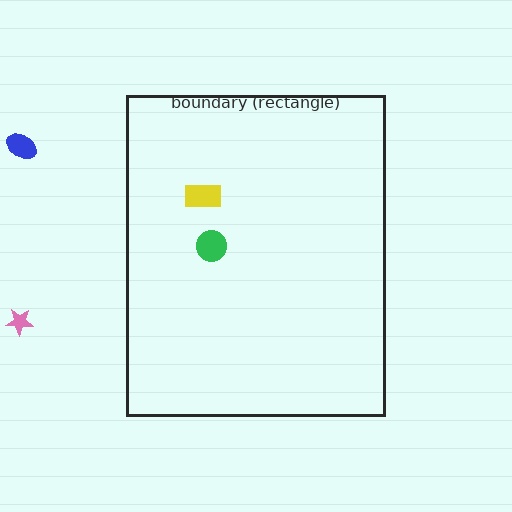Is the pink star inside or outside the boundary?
Outside.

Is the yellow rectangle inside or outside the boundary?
Inside.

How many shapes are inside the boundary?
2 inside, 2 outside.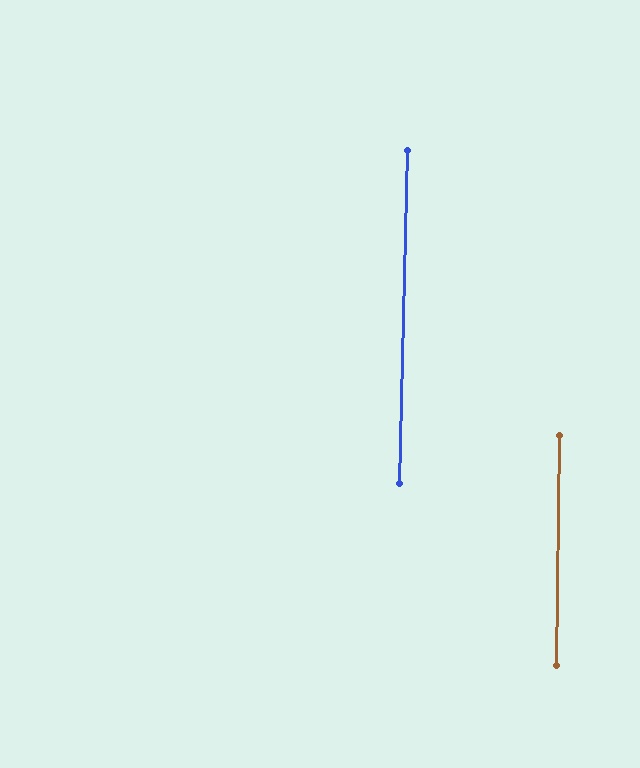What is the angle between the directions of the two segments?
Approximately 1 degree.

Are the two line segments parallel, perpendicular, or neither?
Parallel — their directions differ by only 0.6°.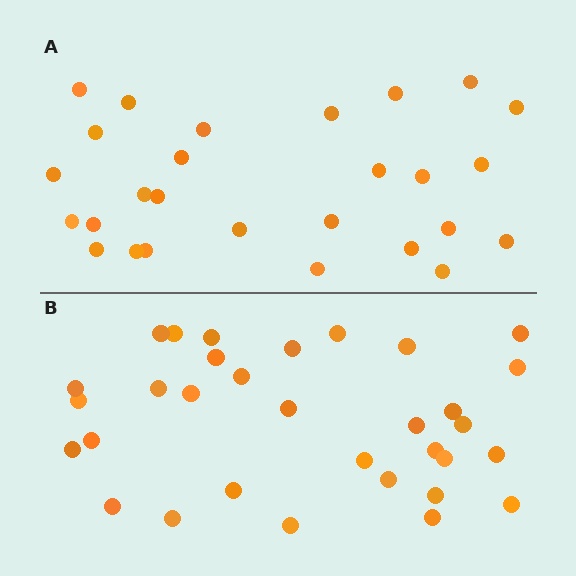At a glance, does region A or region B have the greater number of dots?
Region B (the bottom region) has more dots.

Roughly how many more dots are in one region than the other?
Region B has about 5 more dots than region A.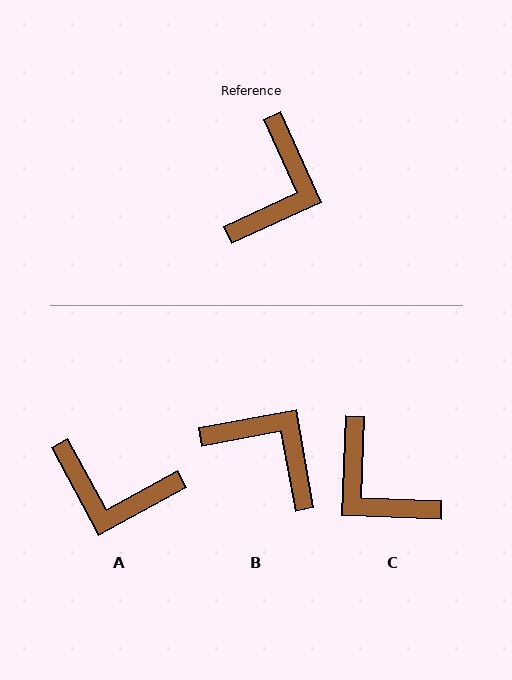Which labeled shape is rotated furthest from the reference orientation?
C, about 117 degrees away.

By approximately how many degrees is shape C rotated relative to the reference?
Approximately 117 degrees clockwise.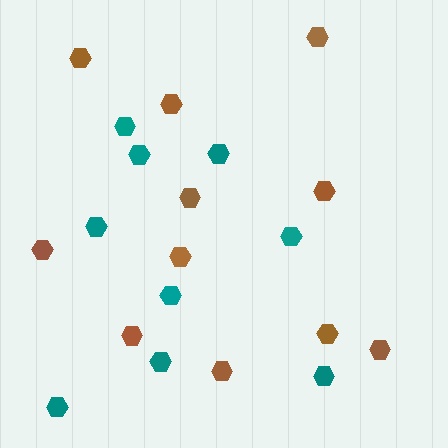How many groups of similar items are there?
There are 2 groups: one group of brown hexagons (11) and one group of teal hexagons (9).